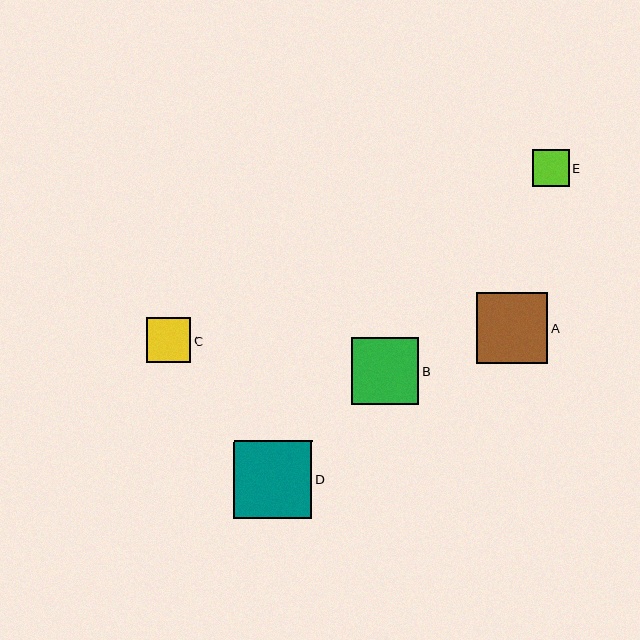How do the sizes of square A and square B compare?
Square A and square B are approximately the same size.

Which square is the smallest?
Square E is the smallest with a size of approximately 37 pixels.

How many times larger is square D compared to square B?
Square D is approximately 1.2 times the size of square B.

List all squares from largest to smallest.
From largest to smallest: D, A, B, C, E.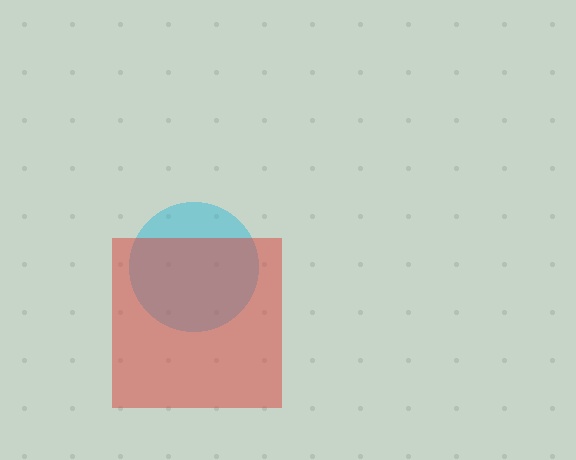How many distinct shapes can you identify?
There are 2 distinct shapes: a cyan circle, a red square.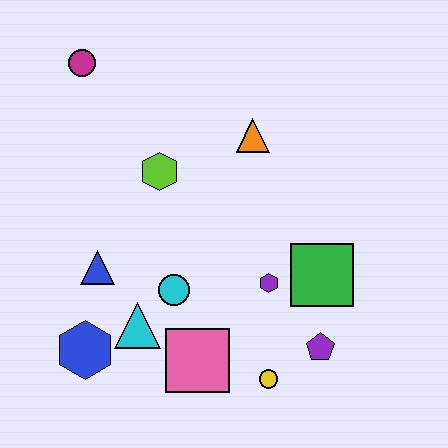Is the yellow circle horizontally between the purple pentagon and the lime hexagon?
Yes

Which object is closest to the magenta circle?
The lime hexagon is closest to the magenta circle.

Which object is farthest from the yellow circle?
The magenta circle is farthest from the yellow circle.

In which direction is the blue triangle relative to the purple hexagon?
The blue triangle is to the left of the purple hexagon.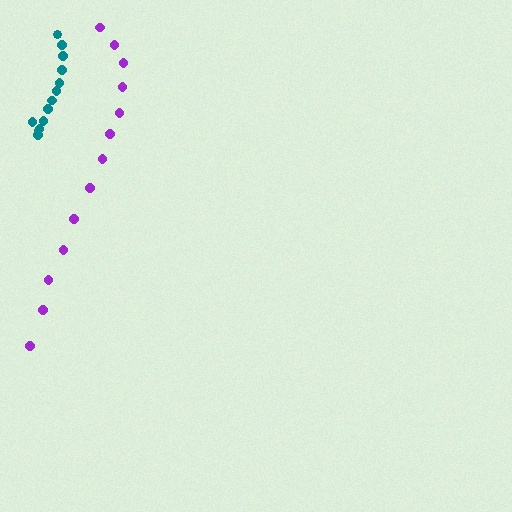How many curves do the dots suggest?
There are 2 distinct paths.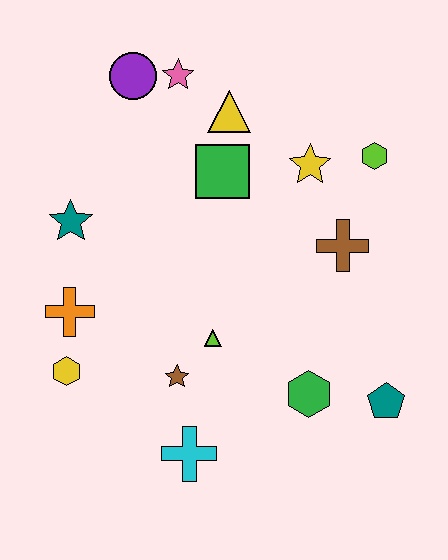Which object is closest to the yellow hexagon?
The orange cross is closest to the yellow hexagon.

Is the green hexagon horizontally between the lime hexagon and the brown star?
Yes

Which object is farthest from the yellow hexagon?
The lime hexagon is farthest from the yellow hexagon.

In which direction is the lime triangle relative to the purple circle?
The lime triangle is below the purple circle.